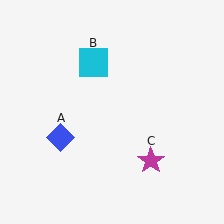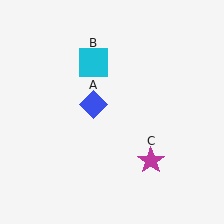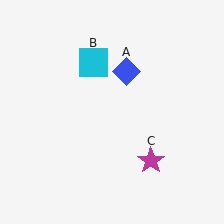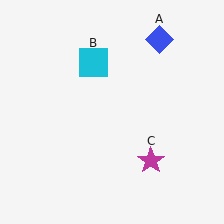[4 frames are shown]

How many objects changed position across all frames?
1 object changed position: blue diamond (object A).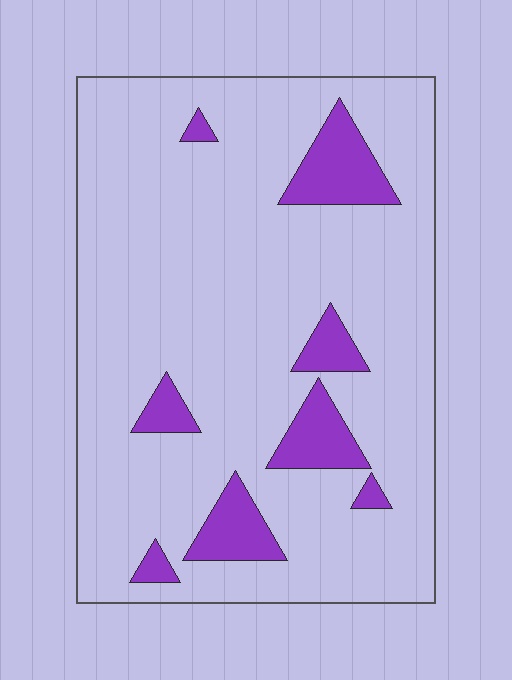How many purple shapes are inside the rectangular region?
8.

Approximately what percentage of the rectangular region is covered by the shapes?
Approximately 15%.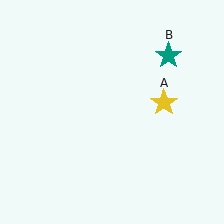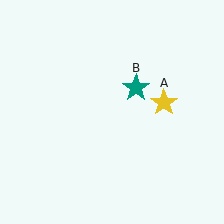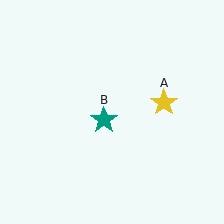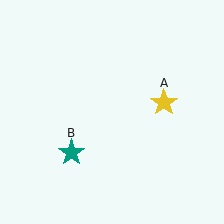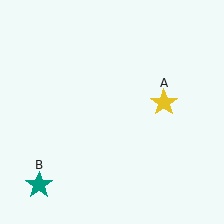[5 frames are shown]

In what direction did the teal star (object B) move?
The teal star (object B) moved down and to the left.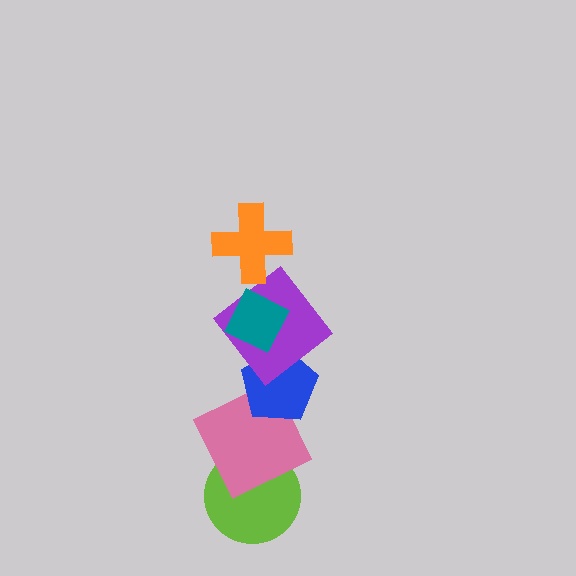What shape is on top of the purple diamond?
The teal diamond is on top of the purple diamond.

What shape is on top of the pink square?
The blue pentagon is on top of the pink square.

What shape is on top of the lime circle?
The pink square is on top of the lime circle.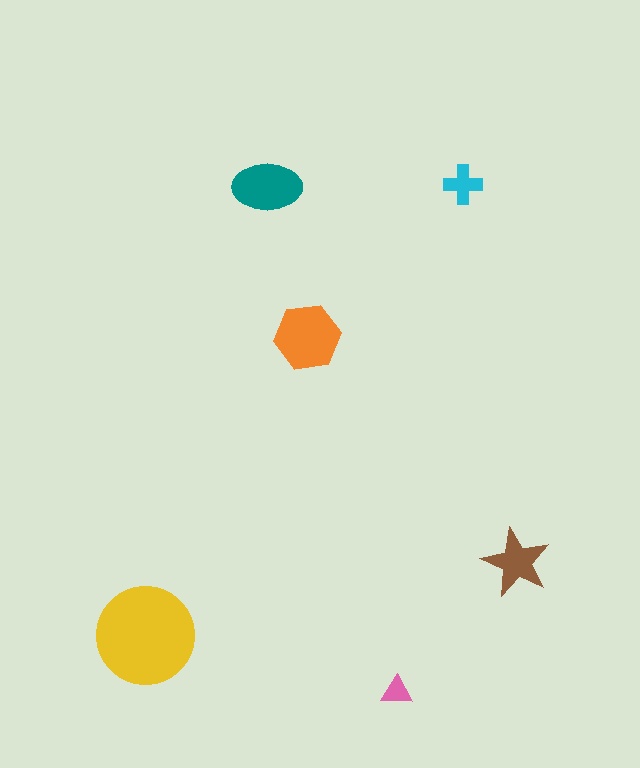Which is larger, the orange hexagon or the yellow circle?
The yellow circle.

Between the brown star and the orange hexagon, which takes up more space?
The orange hexagon.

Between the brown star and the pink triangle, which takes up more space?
The brown star.